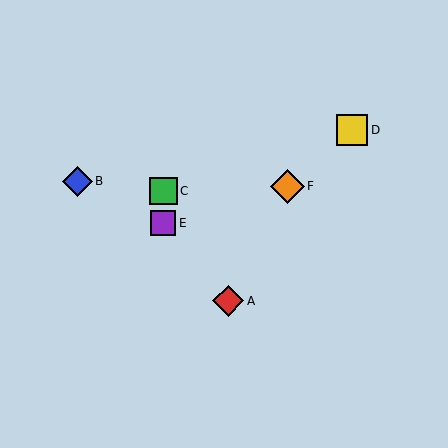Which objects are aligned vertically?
Objects C, E are aligned vertically.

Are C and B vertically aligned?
No, C is at x≈163 and B is at x≈77.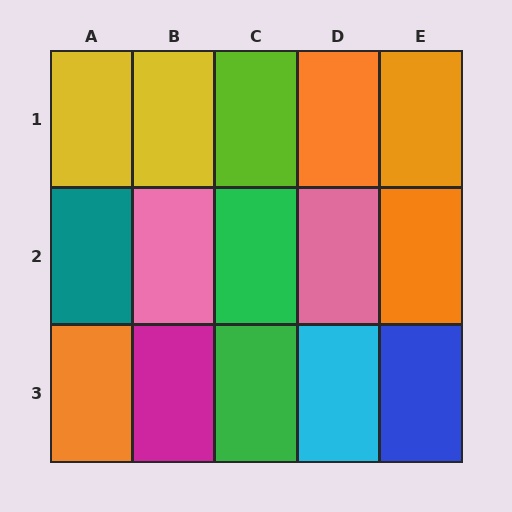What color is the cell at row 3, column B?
Magenta.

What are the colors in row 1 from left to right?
Yellow, yellow, lime, orange, orange.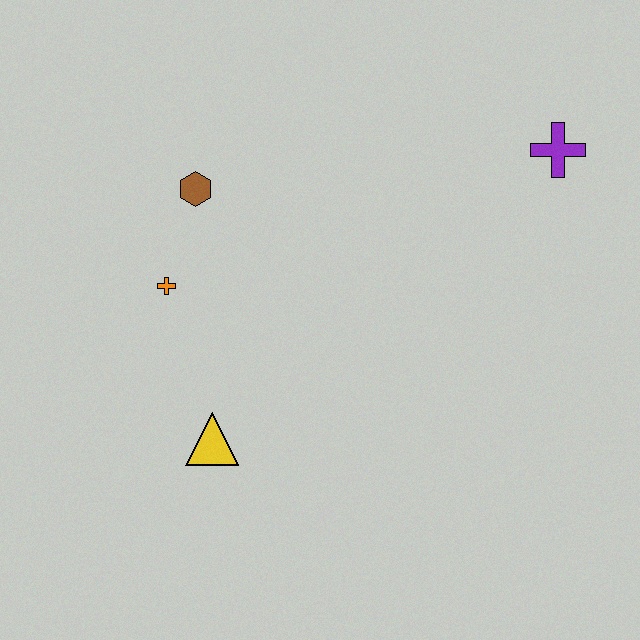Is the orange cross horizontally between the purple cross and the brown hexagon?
No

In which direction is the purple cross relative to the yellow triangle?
The purple cross is to the right of the yellow triangle.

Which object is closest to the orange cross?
The brown hexagon is closest to the orange cross.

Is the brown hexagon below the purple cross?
Yes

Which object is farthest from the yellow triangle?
The purple cross is farthest from the yellow triangle.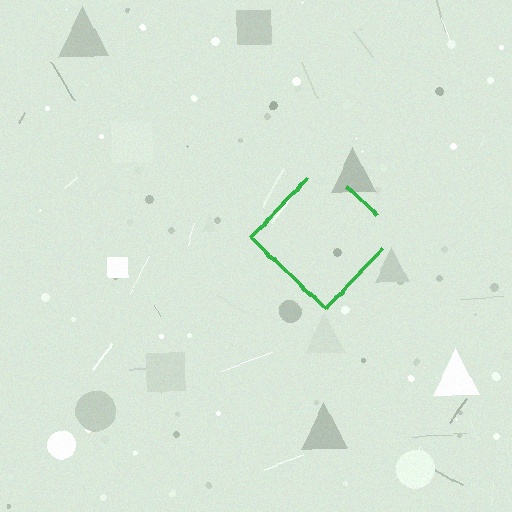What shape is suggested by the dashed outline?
The dashed outline suggests a diamond.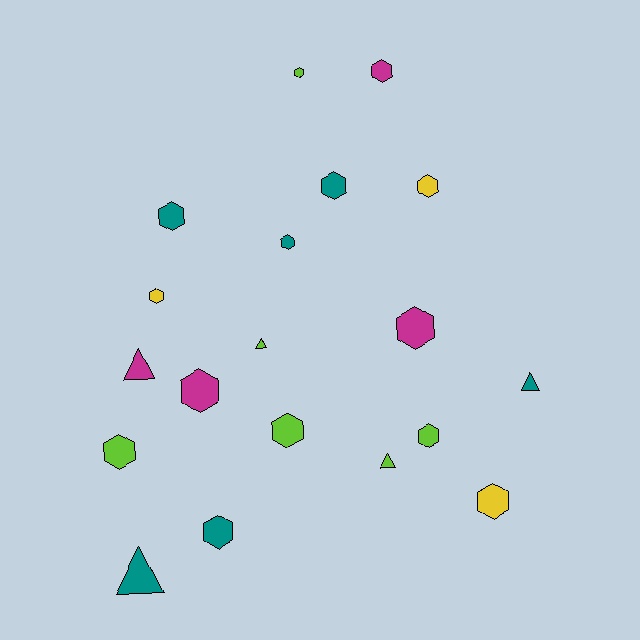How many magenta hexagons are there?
There are 3 magenta hexagons.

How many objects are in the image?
There are 19 objects.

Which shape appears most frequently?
Hexagon, with 14 objects.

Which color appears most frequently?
Teal, with 6 objects.